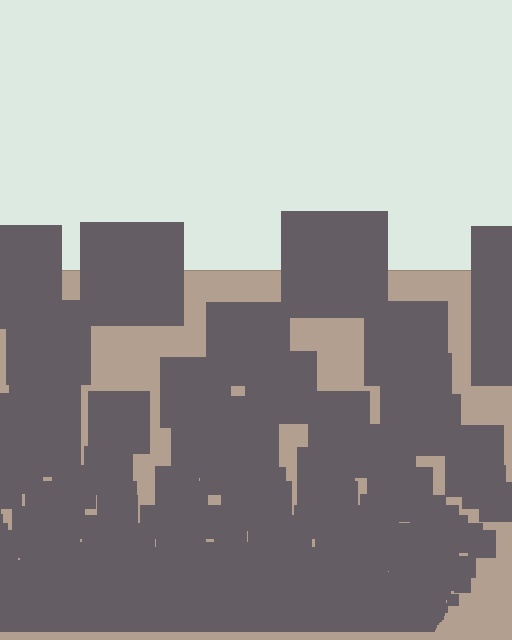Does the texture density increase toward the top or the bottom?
Density increases toward the bottom.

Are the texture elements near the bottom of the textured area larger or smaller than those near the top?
Smaller. The gradient is inverted — elements near the bottom are smaller and denser.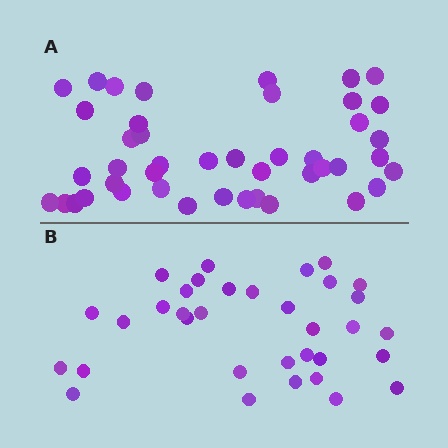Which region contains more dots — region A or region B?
Region A (the top region) has more dots.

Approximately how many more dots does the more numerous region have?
Region A has roughly 10 or so more dots than region B.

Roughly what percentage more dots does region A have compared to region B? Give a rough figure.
About 30% more.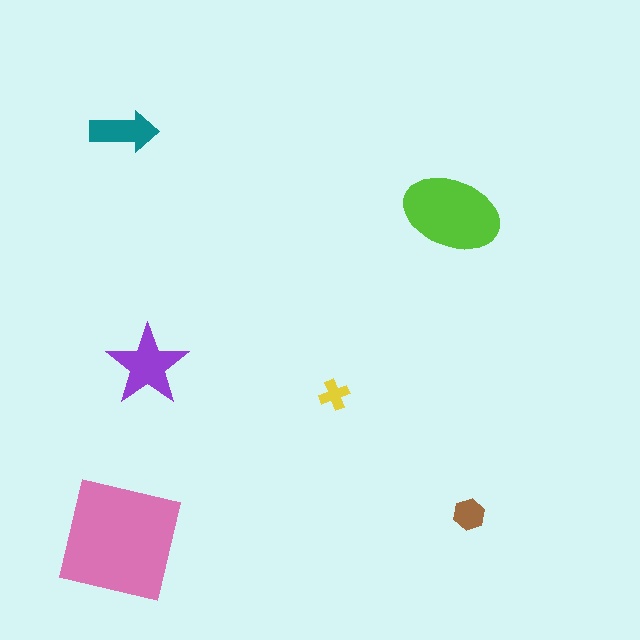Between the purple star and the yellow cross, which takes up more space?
The purple star.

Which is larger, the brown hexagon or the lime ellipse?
The lime ellipse.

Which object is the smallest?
The yellow cross.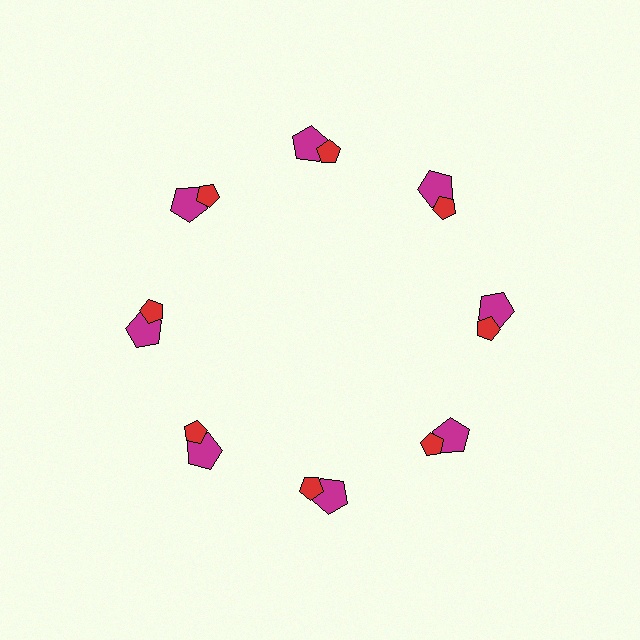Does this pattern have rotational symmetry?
Yes, this pattern has 8-fold rotational symmetry. It looks the same after rotating 45 degrees around the center.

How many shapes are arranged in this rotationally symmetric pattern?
There are 16 shapes, arranged in 8 groups of 2.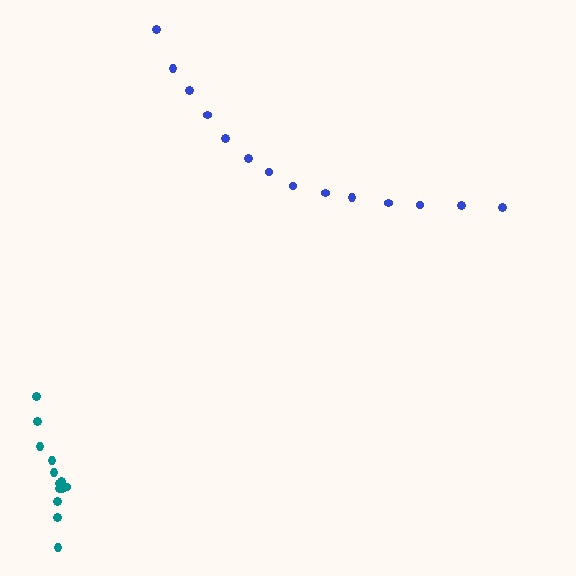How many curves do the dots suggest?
There are 2 distinct paths.